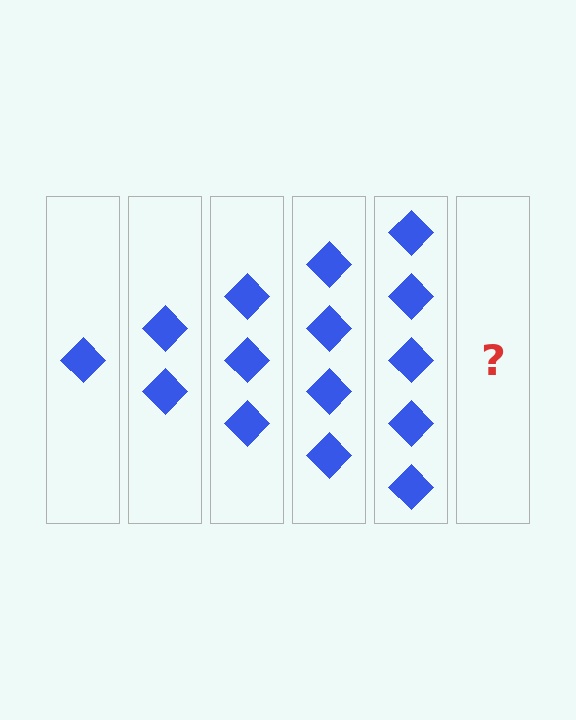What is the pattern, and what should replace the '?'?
The pattern is that each step adds one more diamond. The '?' should be 6 diamonds.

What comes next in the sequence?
The next element should be 6 diamonds.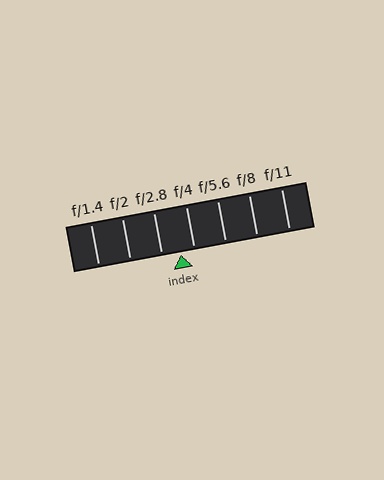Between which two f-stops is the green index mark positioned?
The index mark is between f/2.8 and f/4.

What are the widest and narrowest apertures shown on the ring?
The widest aperture shown is f/1.4 and the narrowest is f/11.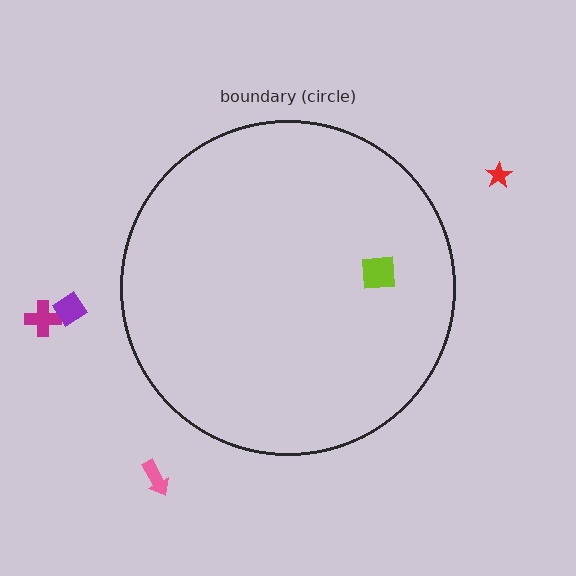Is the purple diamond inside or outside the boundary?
Outside.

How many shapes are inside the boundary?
1 inside, 4 outside.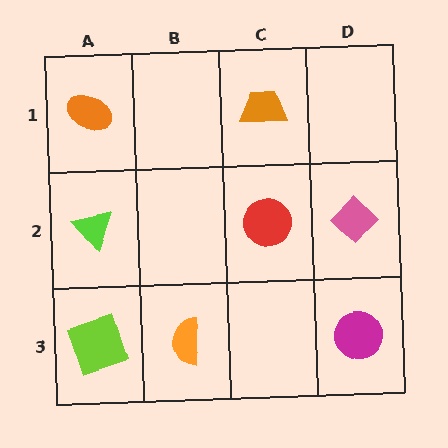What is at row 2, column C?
A red circle.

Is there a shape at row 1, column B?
No, that cell is empty.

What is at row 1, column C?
An orange trapezoid.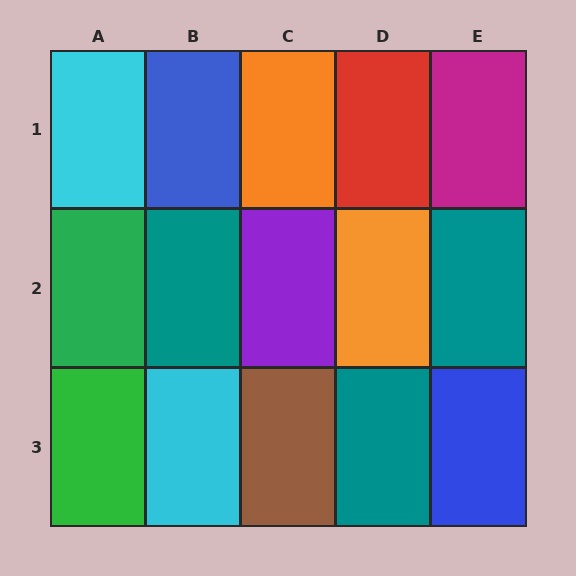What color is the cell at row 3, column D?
Teal.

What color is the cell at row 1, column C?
Orange.